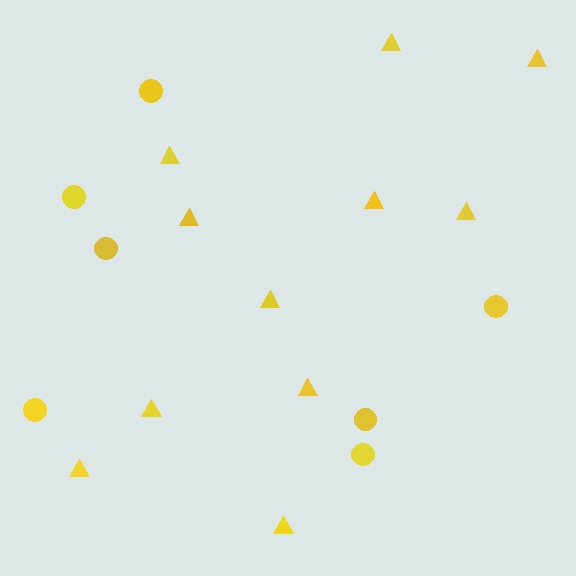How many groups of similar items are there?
There are 2 groups: one group of triangles (11) and one group of circles (7).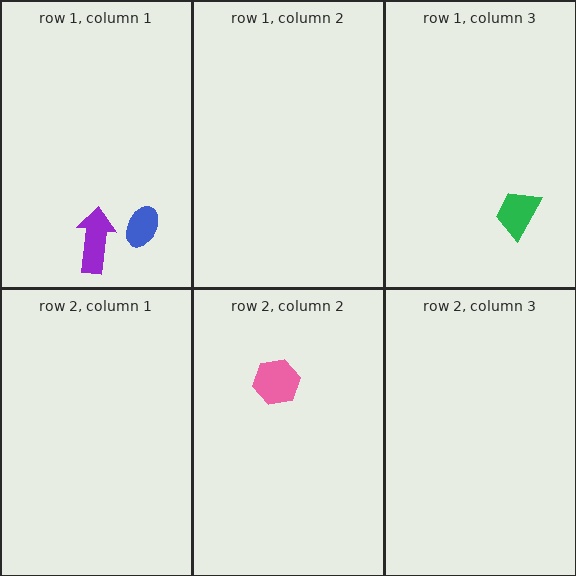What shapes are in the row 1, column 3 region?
The green trapezoid.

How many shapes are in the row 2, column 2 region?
1.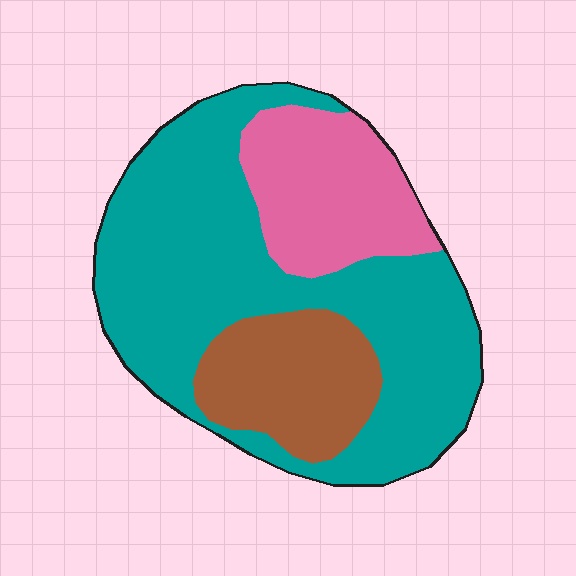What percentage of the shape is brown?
Brown covers about 20% of the shape.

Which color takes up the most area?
Teal, at roughly 60%.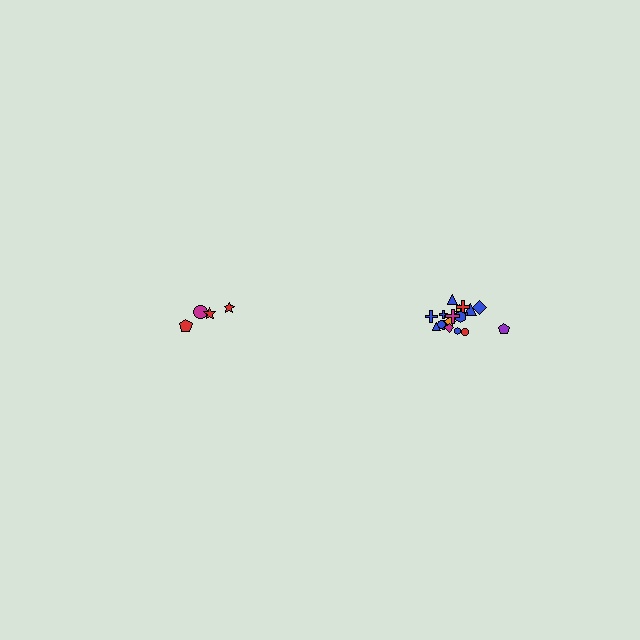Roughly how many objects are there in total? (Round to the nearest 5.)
Roughly 20 objects in total.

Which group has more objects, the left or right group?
The right group.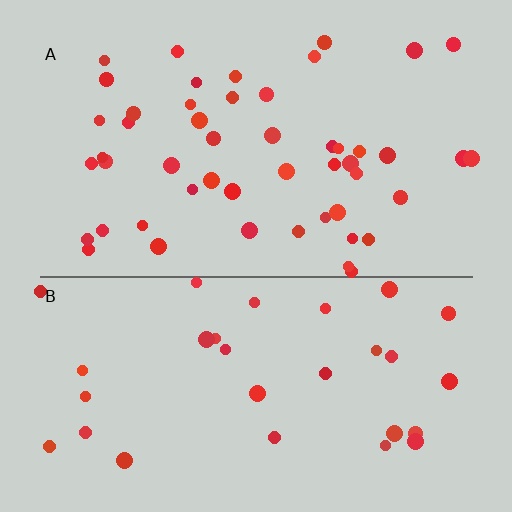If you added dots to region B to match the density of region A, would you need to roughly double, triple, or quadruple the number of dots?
Approximately double.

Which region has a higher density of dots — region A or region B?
A (the top).